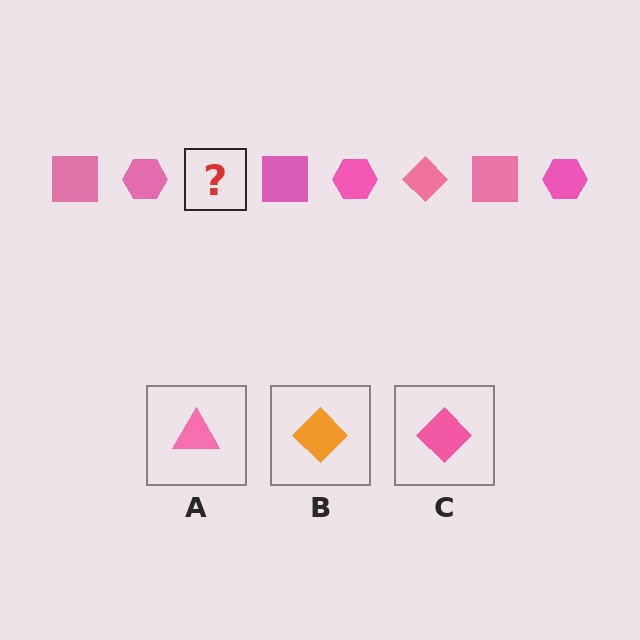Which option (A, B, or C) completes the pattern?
C.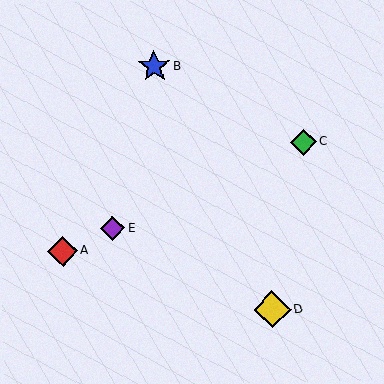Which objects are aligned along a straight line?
Objects A, C, E are aligned along a straight line.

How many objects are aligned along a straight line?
3 objects (A, C, E) are aligned along a straight line.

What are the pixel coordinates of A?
Object A is at (63, 251).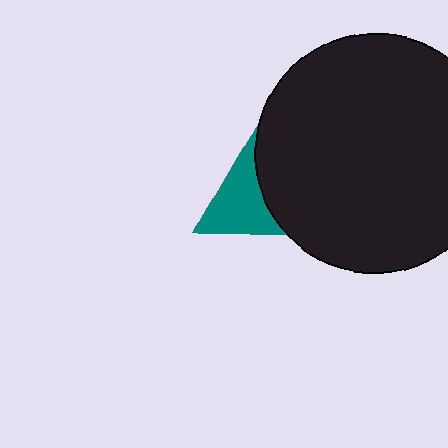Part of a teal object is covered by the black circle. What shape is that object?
It is a triangle.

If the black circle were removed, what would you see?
You would see the complete teal triangle.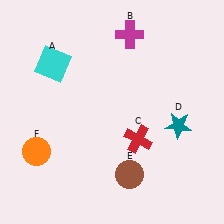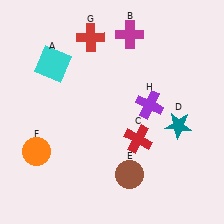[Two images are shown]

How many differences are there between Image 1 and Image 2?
There are 2 differences between the two images.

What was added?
A red cross (G), a purple cross (H) were added in Image 2.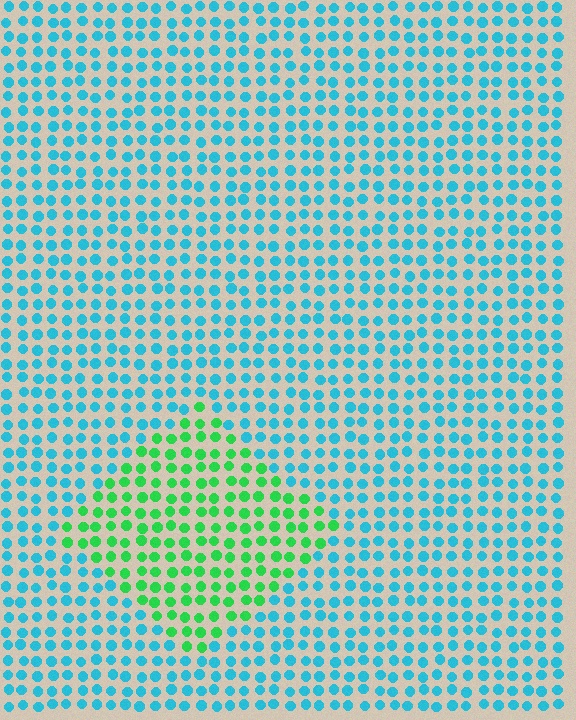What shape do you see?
I see a diamond.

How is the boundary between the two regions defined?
The boundary is defined purely by a slight shift in hue (about 56 degrees). Spacing, size, and orientation are identical on both sides.